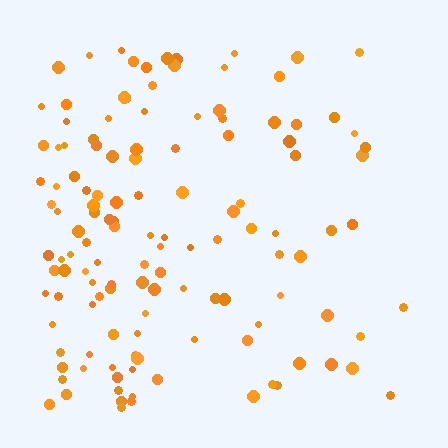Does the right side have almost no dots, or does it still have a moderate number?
Still a moderate number, just noticeably fewer than the left.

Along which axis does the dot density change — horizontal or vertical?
Horizontal.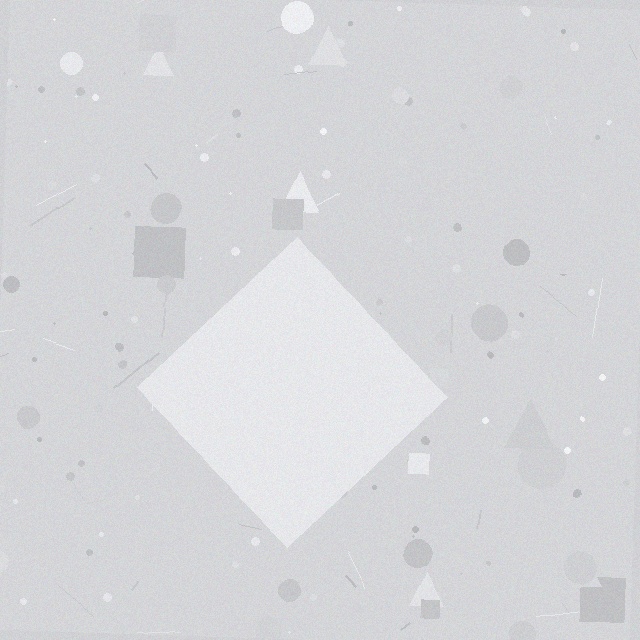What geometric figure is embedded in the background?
A diamond is embedded in the background.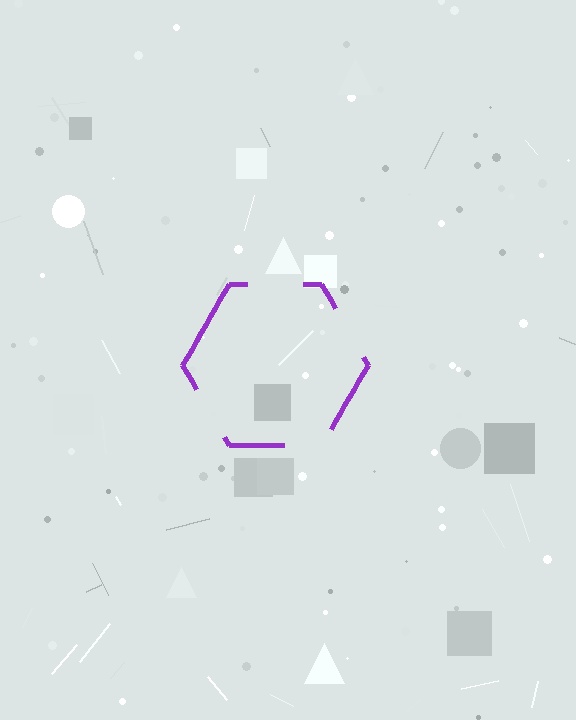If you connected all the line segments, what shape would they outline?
They would outline a hexagon.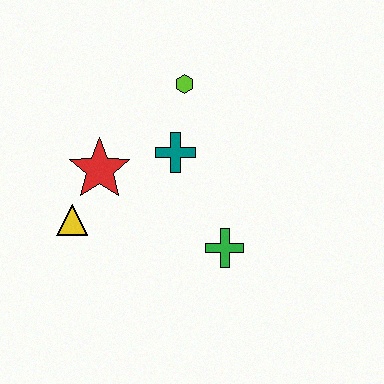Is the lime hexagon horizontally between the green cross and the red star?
Yes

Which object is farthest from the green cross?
The lime hexagon is farthest from the green cross.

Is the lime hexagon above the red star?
Yes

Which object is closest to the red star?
The yellow triangle is closest to the red star.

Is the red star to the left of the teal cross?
Yes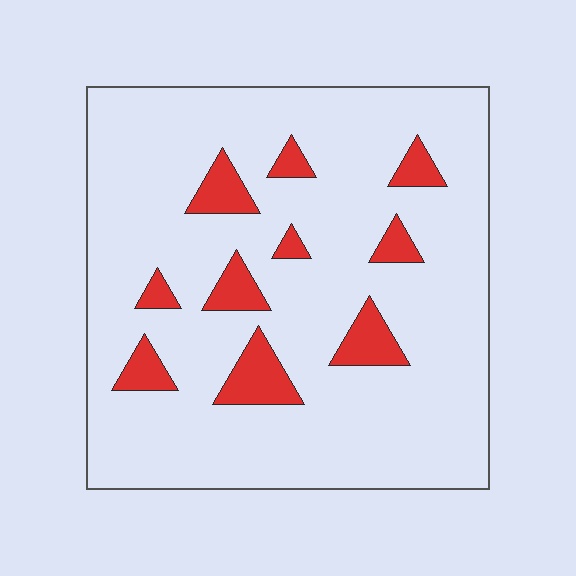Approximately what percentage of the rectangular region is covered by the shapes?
Approximately 10%.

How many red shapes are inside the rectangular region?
10.